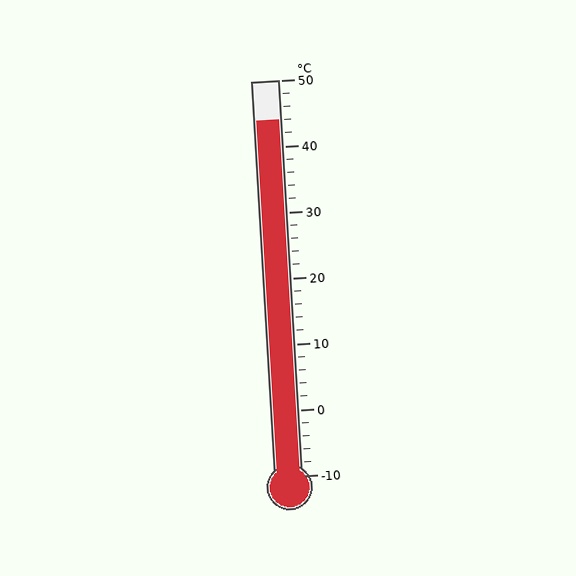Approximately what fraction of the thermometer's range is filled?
The thermometer is filled to approximately 90% of its range.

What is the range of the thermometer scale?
The thermometer scale ranges from -10°C to 50°C.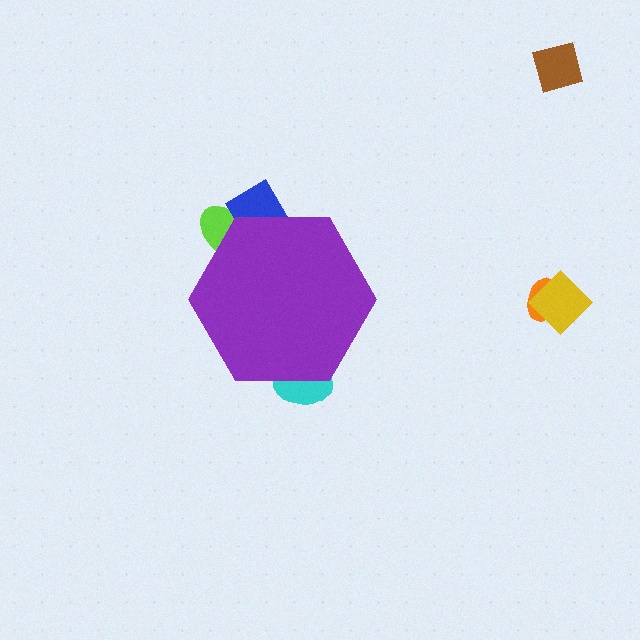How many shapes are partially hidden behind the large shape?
3 shapes are partially hidden.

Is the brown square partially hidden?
No, the brown square is fully visible.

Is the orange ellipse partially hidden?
No, the orange ellipse is fully visible.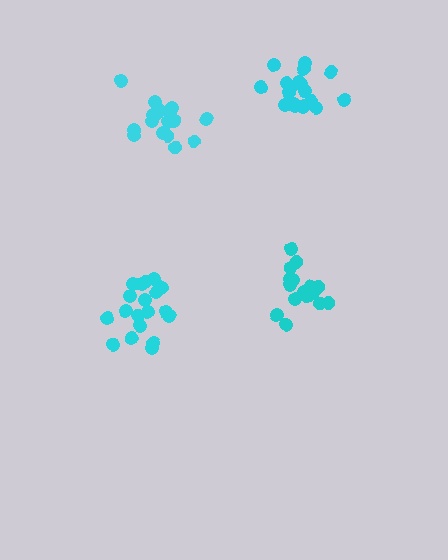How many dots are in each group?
Group 1: 17 dots, Group 2: 19 dots, Group 3: 17 dots, Group 4: 20 dots (73 total).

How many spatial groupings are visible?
There are 4 spatial groupings.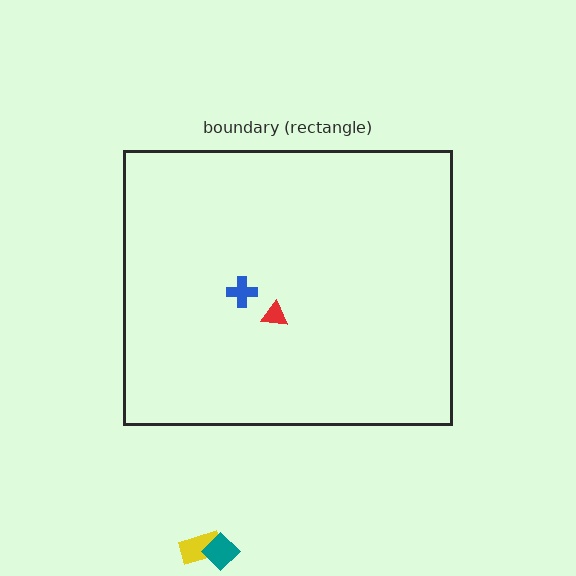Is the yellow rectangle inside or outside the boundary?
Outside.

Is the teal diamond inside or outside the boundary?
Outside.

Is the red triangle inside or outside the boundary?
Inside.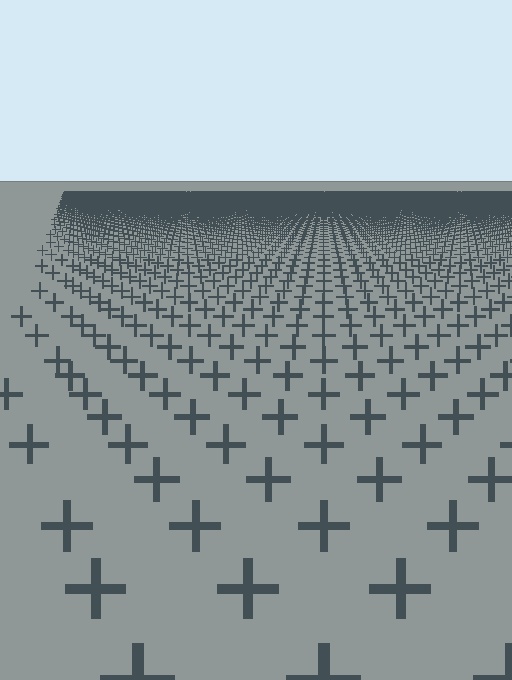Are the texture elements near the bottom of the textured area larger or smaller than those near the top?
Larger. Near the bottom, elements are closer to the viewer and appear at a bigger on-screen size.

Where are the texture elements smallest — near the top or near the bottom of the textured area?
Near the top.